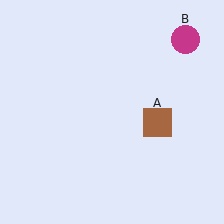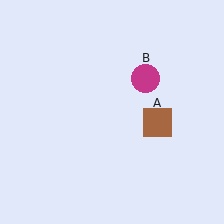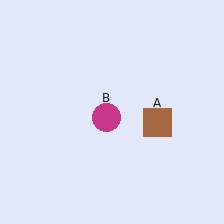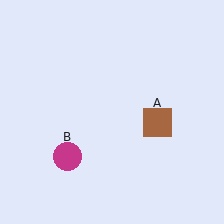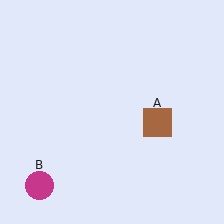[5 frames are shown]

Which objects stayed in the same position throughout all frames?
Brown square (object A) remained stationary.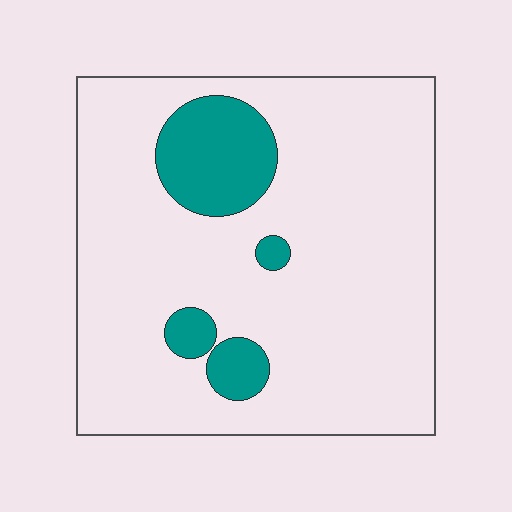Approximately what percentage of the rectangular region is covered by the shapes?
Approximately 15%.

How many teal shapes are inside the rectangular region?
4.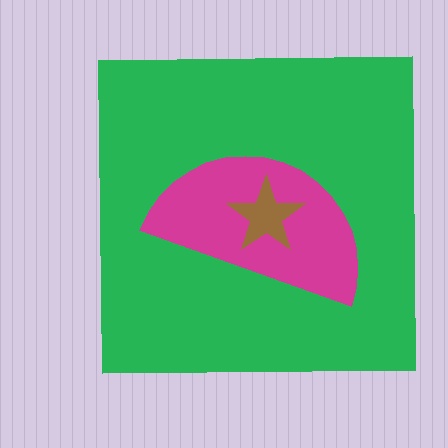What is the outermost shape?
The green square.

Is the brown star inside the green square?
Yes.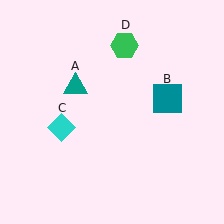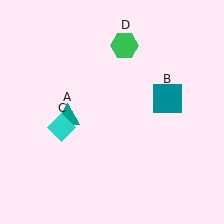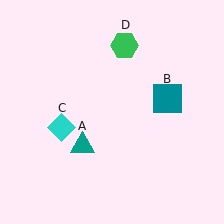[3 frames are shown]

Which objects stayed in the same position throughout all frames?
Teal square (object B) and cyan diamond (object C) and green hexagon (object D) remained stationary.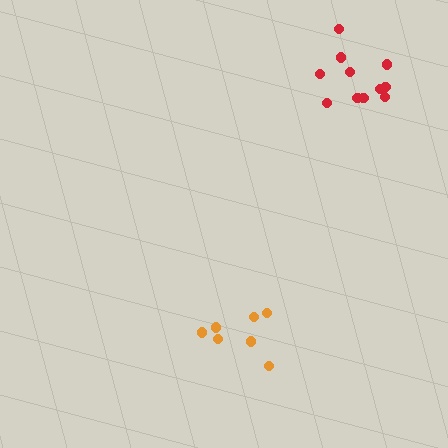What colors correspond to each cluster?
The clusters are colored: red, orange.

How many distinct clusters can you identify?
There are 2 distinct clusters.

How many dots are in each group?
Group 1: 11 dots, Group 2: 7 dots (18 total).